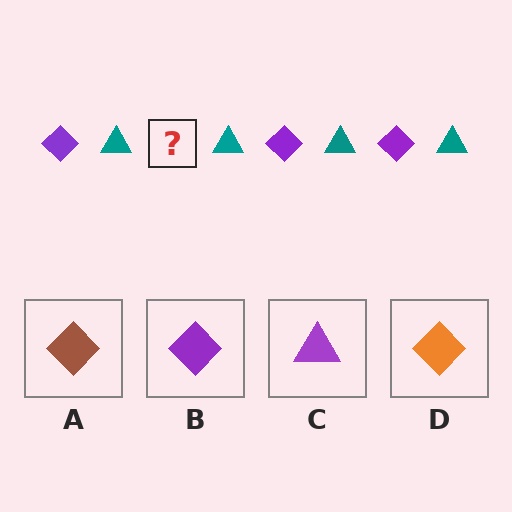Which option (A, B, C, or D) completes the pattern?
B.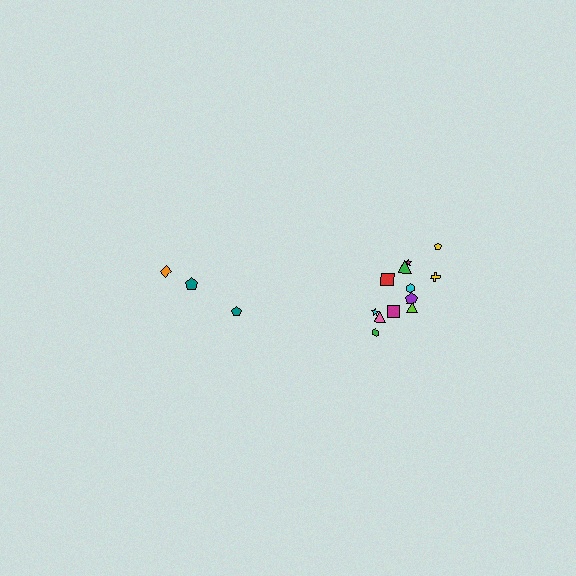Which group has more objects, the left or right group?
The right group.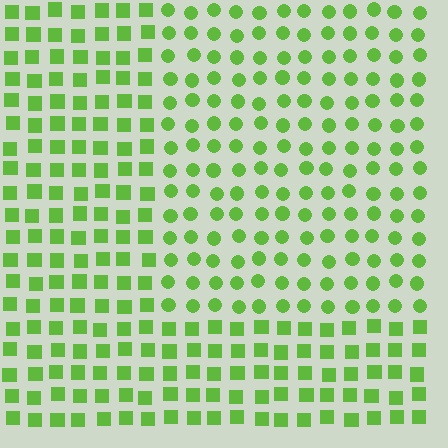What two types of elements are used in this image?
The image uses circles inside the rectangle region and squares outside it.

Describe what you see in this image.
The image is filled with small lime elements arranged in a uniform grid. A rectangle-shaped region contains circles, while the surrounding area contains squares. The boundary is defined purely by the change in element shape.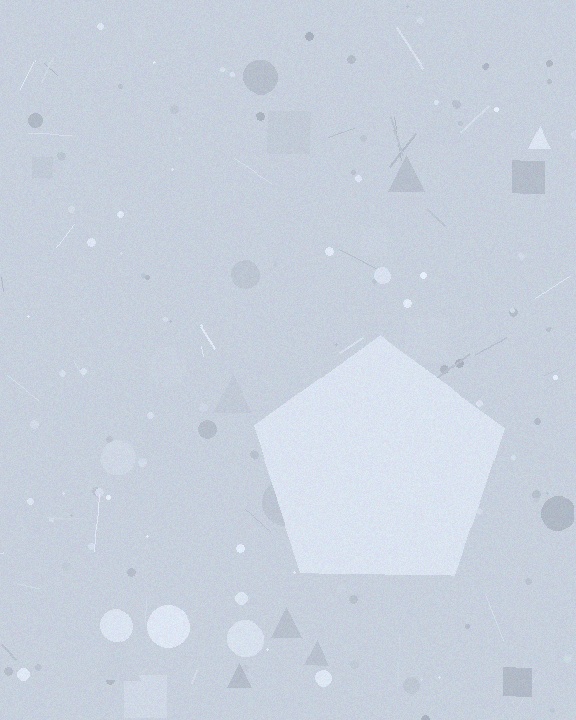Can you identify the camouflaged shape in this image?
The camouflaged shape is a pentagon.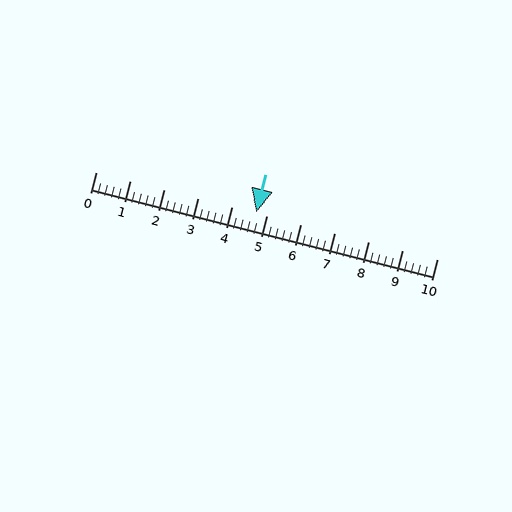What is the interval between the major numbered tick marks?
The major tick marks are spaced 1 units apart.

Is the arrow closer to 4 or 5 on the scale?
The arrow is closer to 5.